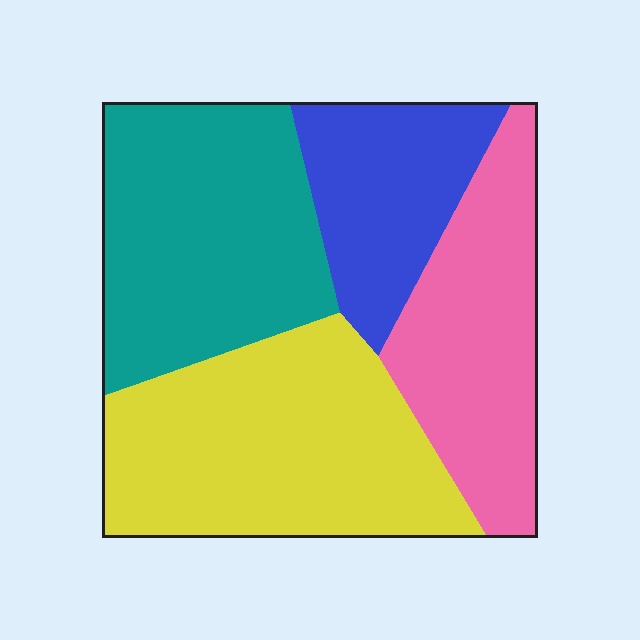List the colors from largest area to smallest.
From largest to smallest: yellow, teal, pink, blue.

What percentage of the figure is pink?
Pink covers around 20% of the figure.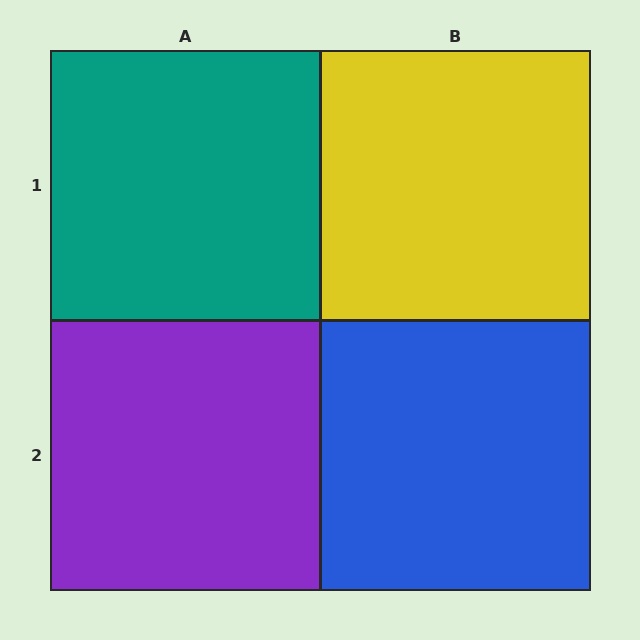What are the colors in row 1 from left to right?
Teal, yellow.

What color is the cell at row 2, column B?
Blue.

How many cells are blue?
1 cell is blue.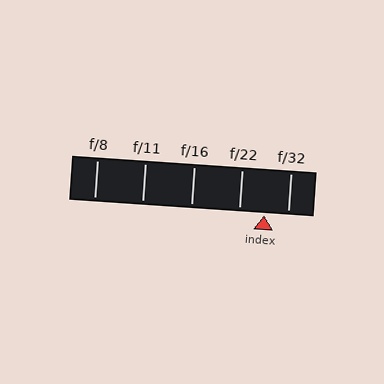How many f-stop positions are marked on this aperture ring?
There are 5 f-stop positions marked.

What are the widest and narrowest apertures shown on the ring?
The widest aperture shown is f/8 and the narrowest is f/32.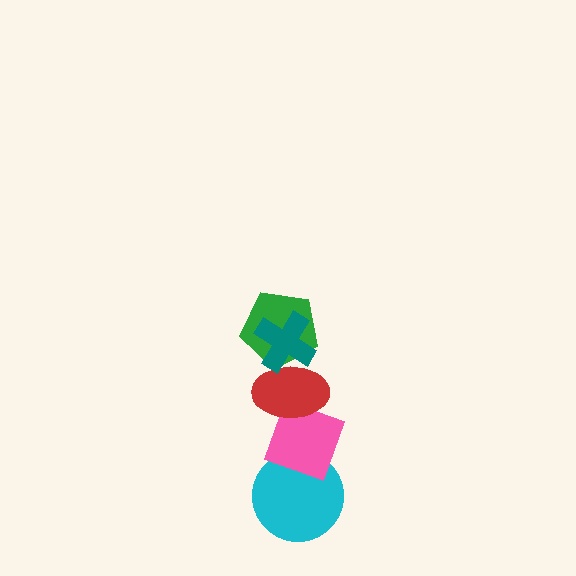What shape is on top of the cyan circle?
The pink diamond is on top of the cyan circle.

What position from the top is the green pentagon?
The green pentagon is 2nd from the top.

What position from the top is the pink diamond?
The pink diamond is 4th from the top.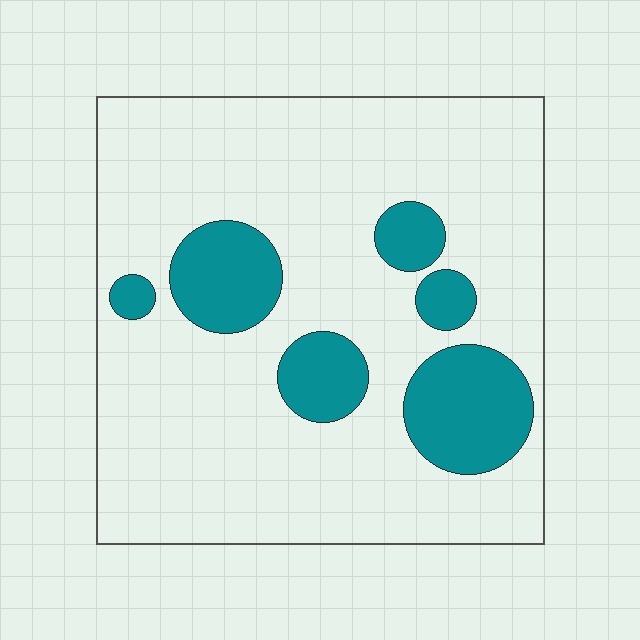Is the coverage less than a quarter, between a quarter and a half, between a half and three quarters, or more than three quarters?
Less than a quarter.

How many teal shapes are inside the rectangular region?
6.